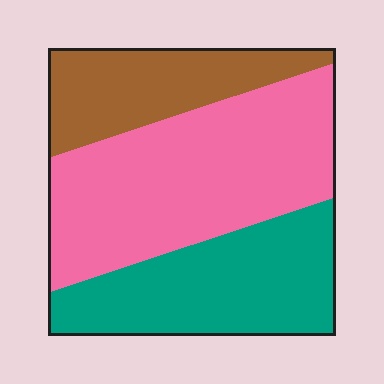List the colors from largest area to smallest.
From largest to smallest: pink, teal, brown.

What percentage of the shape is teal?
Teal covers roughly 30% of the shape.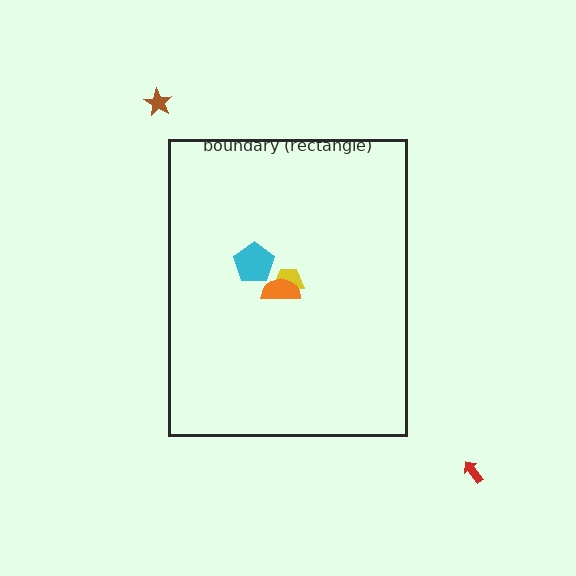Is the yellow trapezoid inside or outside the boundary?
Inside.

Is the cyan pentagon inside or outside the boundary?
Inside.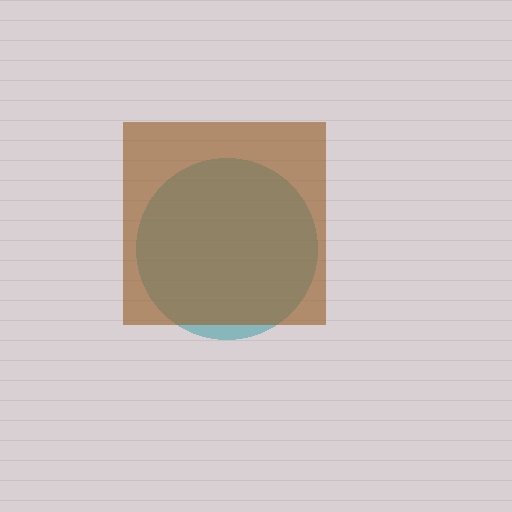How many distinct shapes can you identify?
There are 2 distinct shapes: a teal circle, a brown square.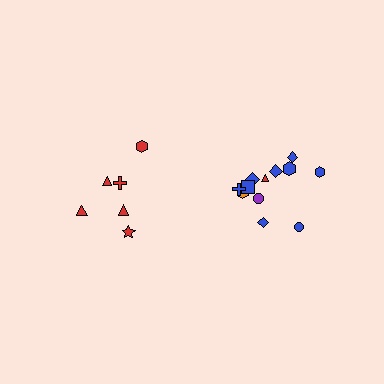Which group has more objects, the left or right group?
The right group.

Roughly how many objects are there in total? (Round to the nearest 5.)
Roughly 20 objects in total.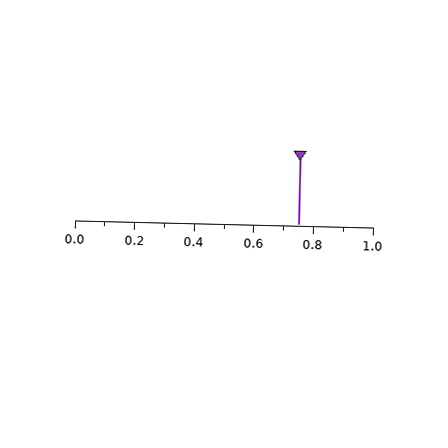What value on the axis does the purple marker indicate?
The marker indicates approximately 0.75.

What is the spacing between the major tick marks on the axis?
The major ticks are spaced 0.2 apart.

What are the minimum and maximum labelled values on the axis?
The axis runs from 0.0 to 1.0.